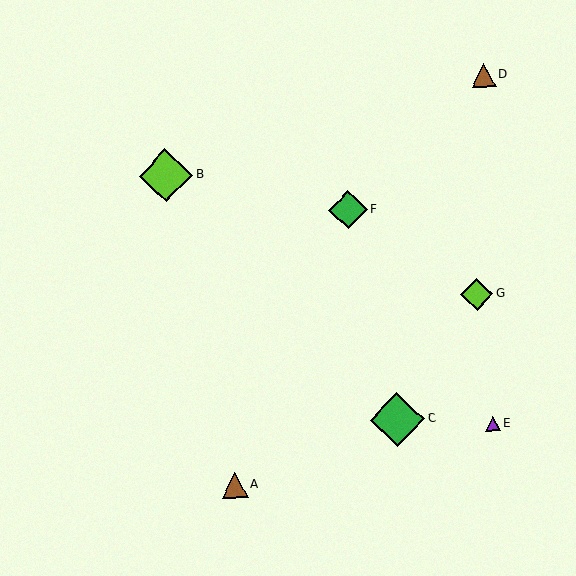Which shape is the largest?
The green diamond (labeled C) is the largest.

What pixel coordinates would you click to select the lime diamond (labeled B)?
Click at (166, 176) to select the lime diamond B.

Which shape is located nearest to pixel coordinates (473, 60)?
The brown triangle (labeled D) at (484, 75) is nearest to that location.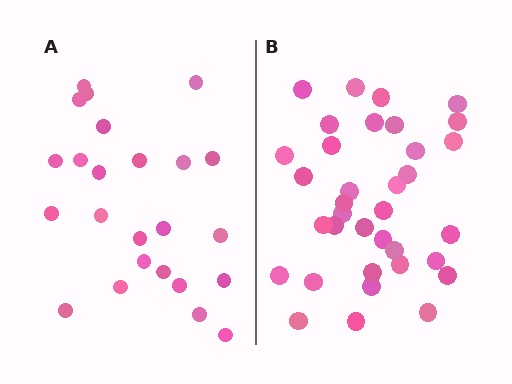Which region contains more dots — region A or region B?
Region B (the right region) has more dots.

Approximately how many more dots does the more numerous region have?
Region B has roughly 12 or so more dots than region A.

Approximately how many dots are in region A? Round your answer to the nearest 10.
About 20 dots. (The exact count is 24, which rounds to 20.)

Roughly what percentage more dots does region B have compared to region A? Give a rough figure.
About 45% more.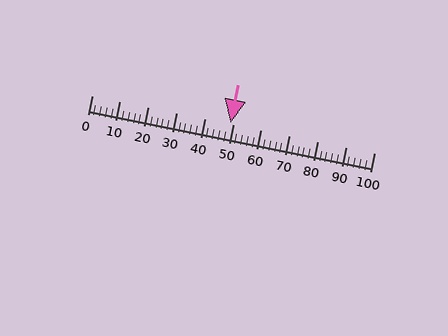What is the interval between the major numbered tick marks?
The major tick marks are spaced 10 units apart.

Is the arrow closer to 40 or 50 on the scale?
The arrow is closer to 50.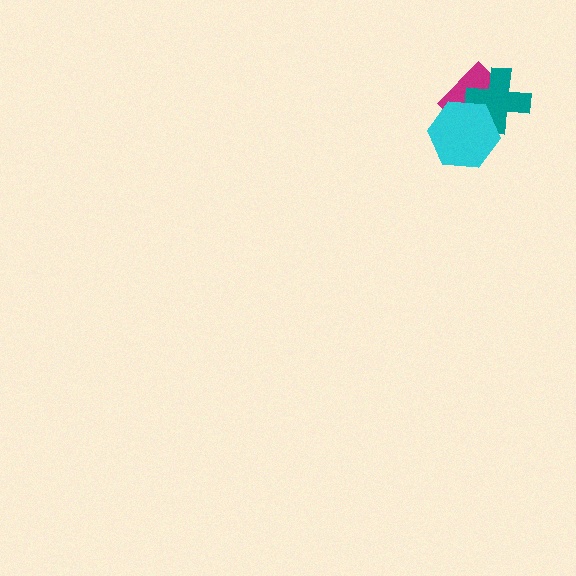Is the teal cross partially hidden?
Yes, it is partially covered by another shape.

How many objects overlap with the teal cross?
2 objects overlap with the teal cross.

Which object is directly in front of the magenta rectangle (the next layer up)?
The teal cross is directly in front of the magenta rectangle.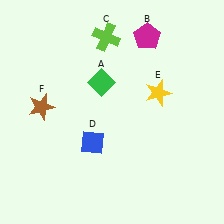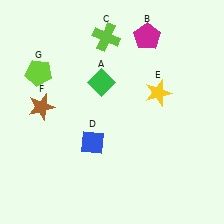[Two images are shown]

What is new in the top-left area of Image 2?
A lime pentagon (G) was added in the top-left area of Image 2.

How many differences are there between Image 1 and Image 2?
There is 1 difference between the two images.